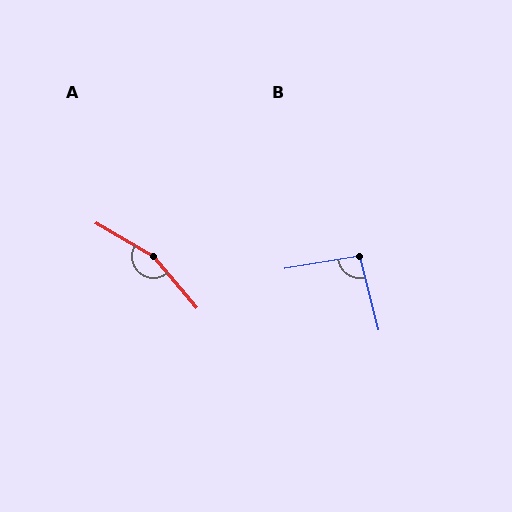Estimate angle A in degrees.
Approximately 160 degrees.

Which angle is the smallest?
B, at approximately 94 degrees.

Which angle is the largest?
A, at approximately 160 degrees.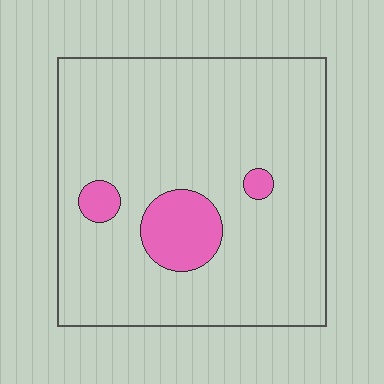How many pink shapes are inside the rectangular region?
3.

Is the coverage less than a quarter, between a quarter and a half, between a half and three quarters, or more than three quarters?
Less than a quarter.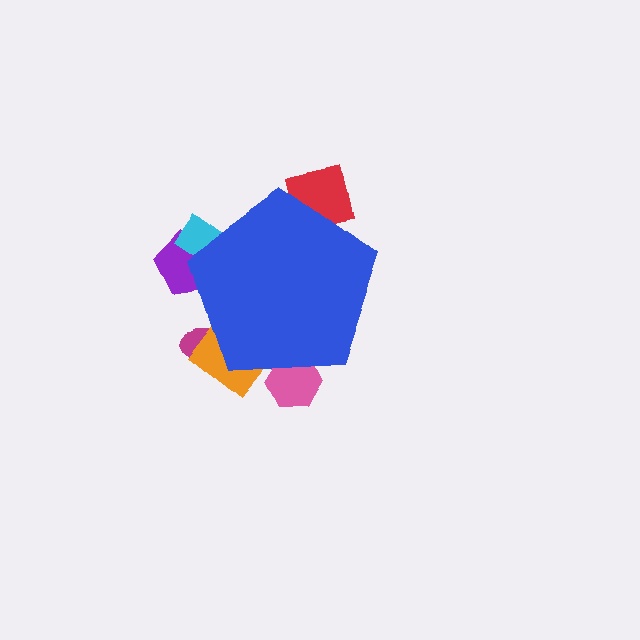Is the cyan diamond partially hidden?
Yes, the cyan diamond is partially hidden behind the blue pentagon.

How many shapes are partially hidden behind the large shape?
6 shapes are partially hidden.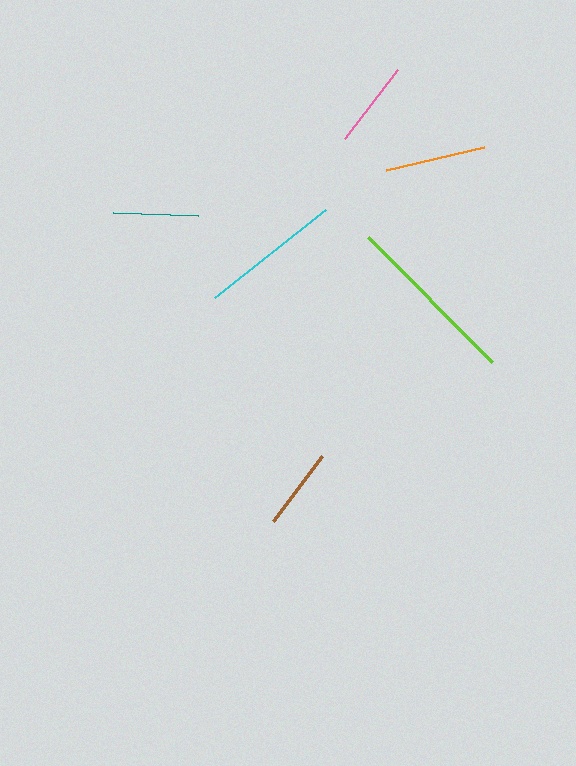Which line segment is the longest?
The lime line is the longest at approximately 176 pixels.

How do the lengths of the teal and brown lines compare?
The teal and brown lines are approximately the same length.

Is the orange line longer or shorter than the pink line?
The orange line is longer than the pink line.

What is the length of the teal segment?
The teal segment is approximately 85 pixels long.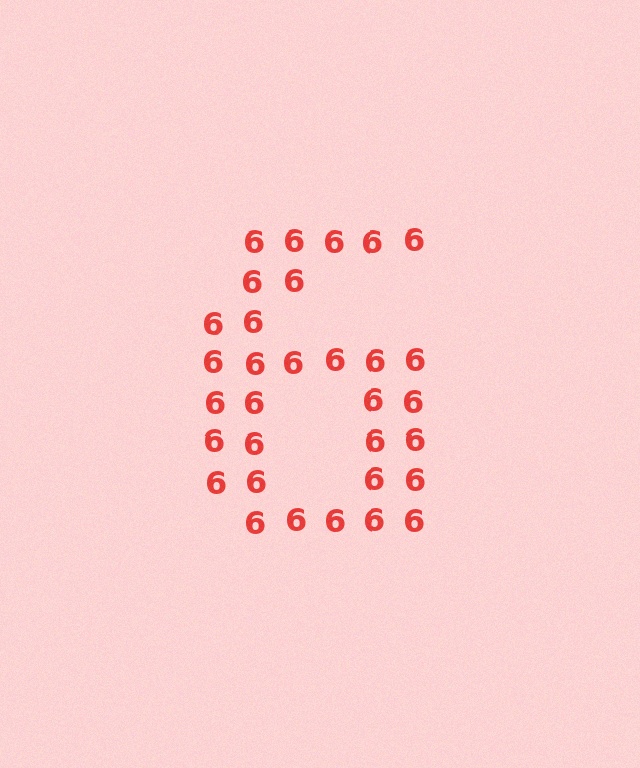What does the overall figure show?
The overall figure shows the digit 6.